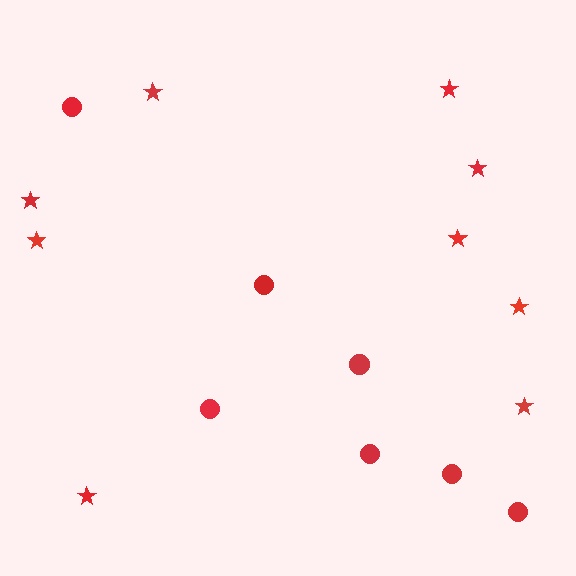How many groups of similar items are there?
There are 2 groups: one group of stars (9) and one group of circles (7).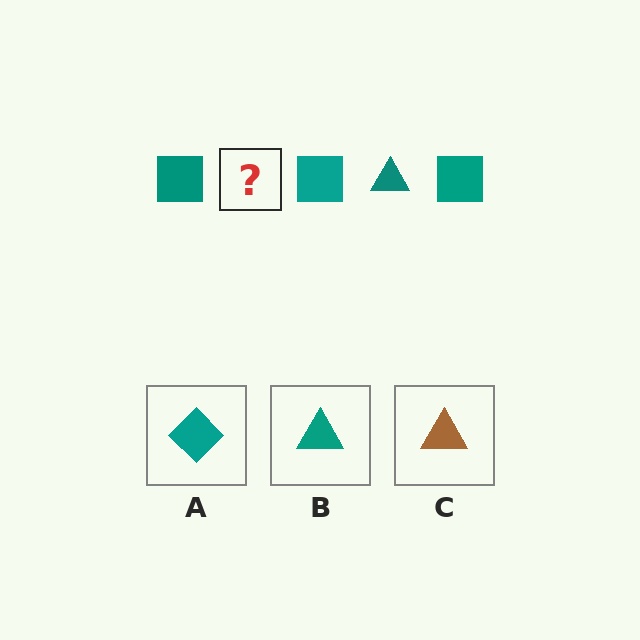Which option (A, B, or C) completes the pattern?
B.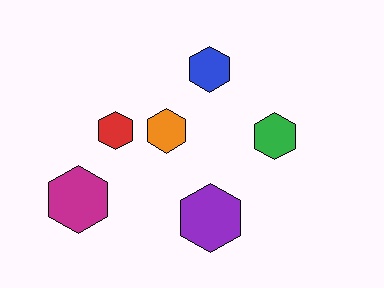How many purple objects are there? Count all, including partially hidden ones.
There is 1 purple object.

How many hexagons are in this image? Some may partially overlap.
There are 6 hexagons.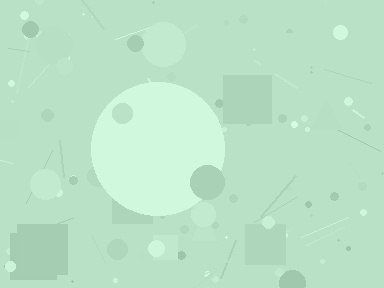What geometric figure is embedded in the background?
A circle is embedded in the background.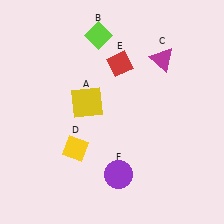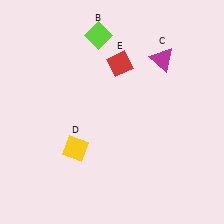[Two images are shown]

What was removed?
The yellow square (A), the purple circle (F) were removed in Image 2.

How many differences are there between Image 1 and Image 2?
There are 2 differences between the two images.